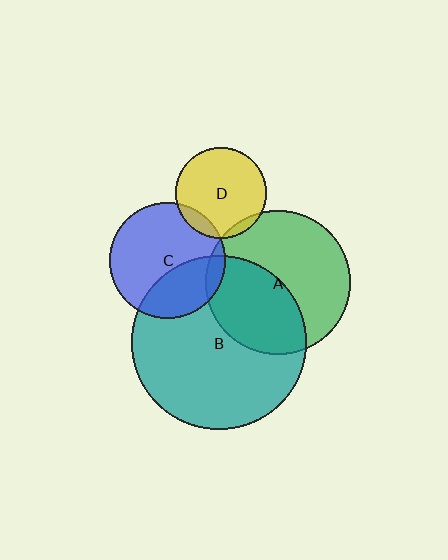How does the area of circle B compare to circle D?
Approximately 3.7 times.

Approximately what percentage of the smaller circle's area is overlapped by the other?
Approximately 10%.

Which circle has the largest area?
Circle B (teal).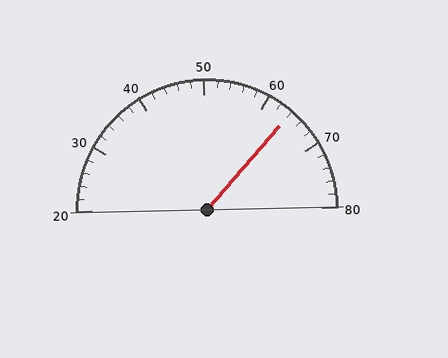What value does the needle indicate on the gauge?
The needle indicates approximately 64.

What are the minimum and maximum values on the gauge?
The gauge ranges from 20 to 80.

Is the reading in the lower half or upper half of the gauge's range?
The reading is in the upper half of the range (20 to 80).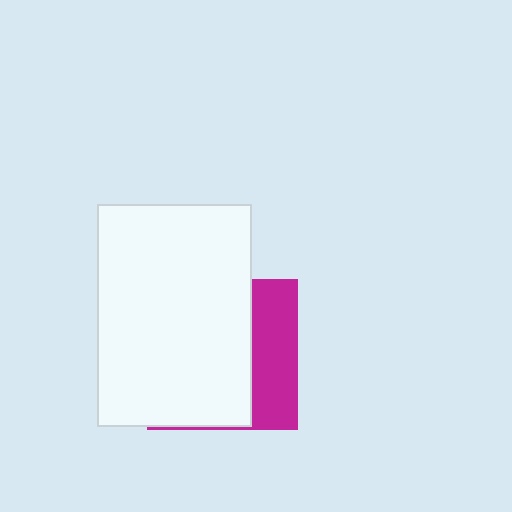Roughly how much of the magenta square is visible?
A small part of it is visible (roughly 32%).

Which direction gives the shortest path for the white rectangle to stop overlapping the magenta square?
Moving left gives the shortest separation.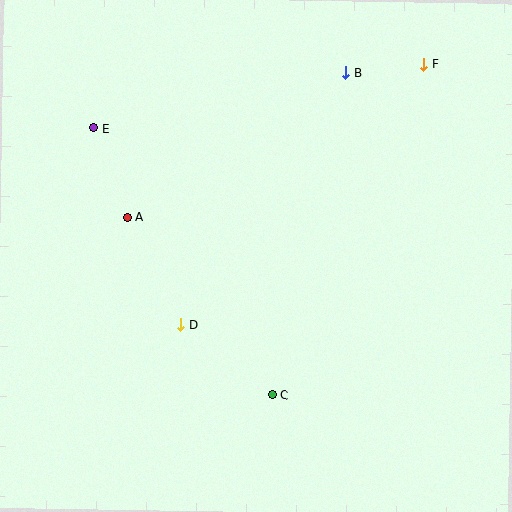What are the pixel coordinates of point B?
Point B is at (346, 73).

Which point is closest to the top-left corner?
Point E is closest to the top-left corner.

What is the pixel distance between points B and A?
The distance between B and A is 262 pixels.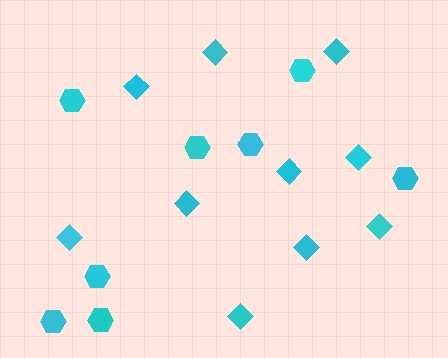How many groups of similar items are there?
There are 2 groups: one group of diamonds (10) and one group of hexagons (8).